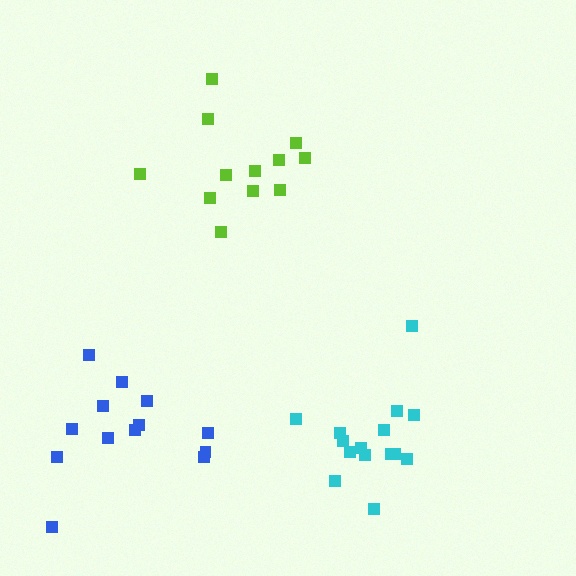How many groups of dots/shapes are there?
There are 3 groups.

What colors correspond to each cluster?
The clusters are colored: cyan, blue, lime.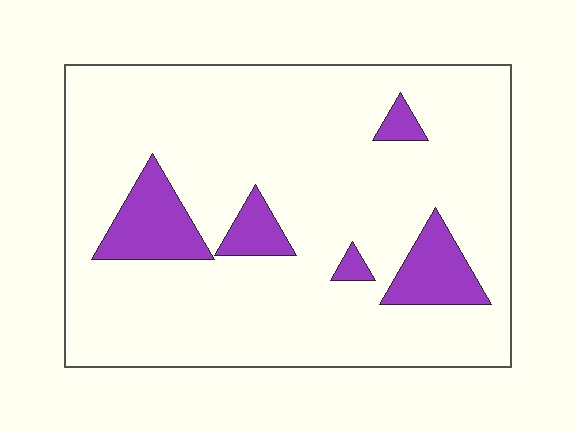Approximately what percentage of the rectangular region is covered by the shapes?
Approximately 15%.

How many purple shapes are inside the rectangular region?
5.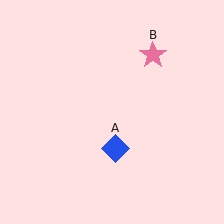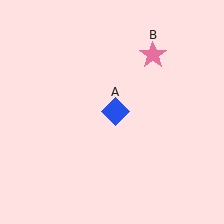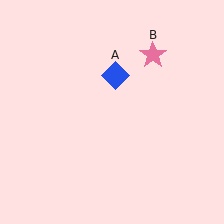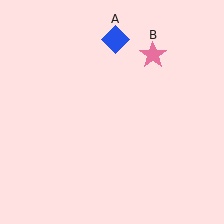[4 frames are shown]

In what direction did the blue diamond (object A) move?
The blue diamond (object A) moved up.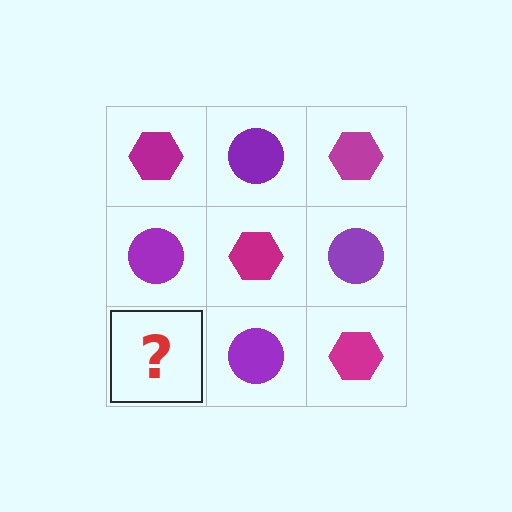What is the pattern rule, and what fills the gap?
The rule is that it alternates magenta hexagon and purple circle in a checkerboard pattern. The gap should be filled with a magenta hexagon.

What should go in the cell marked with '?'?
The missing cell should contain a magenta hexagon.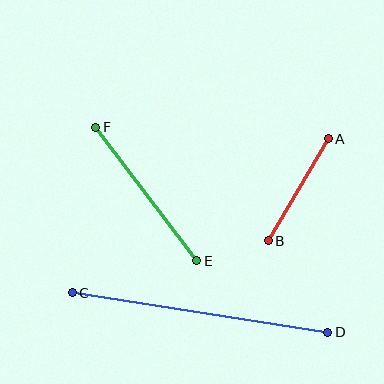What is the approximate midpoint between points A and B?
The midpoint is at approximately (298, 190) pixels.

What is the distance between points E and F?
The distance is approximately 168 pixels.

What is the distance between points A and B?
The distance is approximately 118 pixels.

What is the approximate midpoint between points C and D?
The midpoint is at approximately (200, 312) pixels.